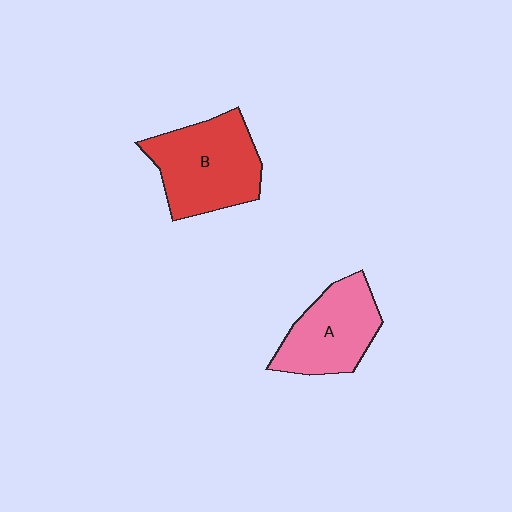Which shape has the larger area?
Shape B (red).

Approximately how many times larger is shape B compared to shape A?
Approximately 1.2 times.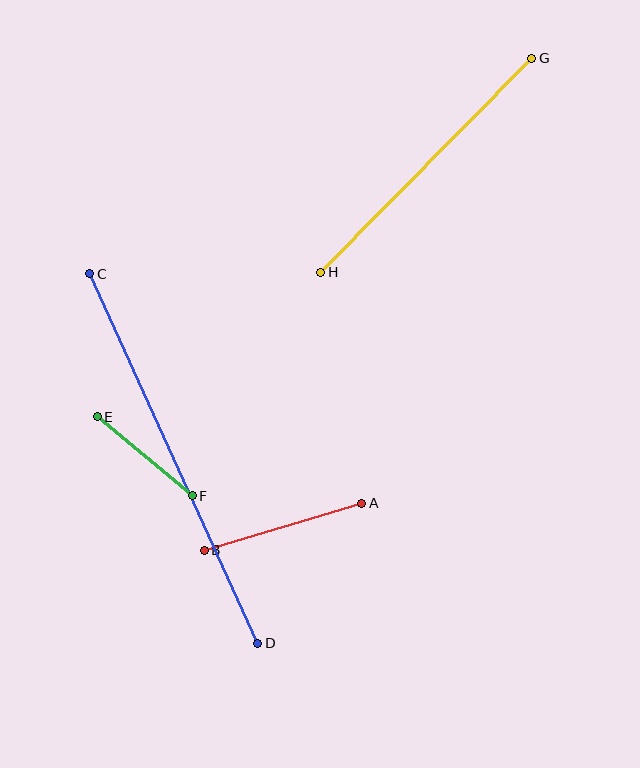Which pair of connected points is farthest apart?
Points C and D are farthest apart.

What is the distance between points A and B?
The distance is approximately 164 pixels.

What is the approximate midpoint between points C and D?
The midpoint is at approximately (174, 458) pixels.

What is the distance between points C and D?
The distance is approximately 406 pixels.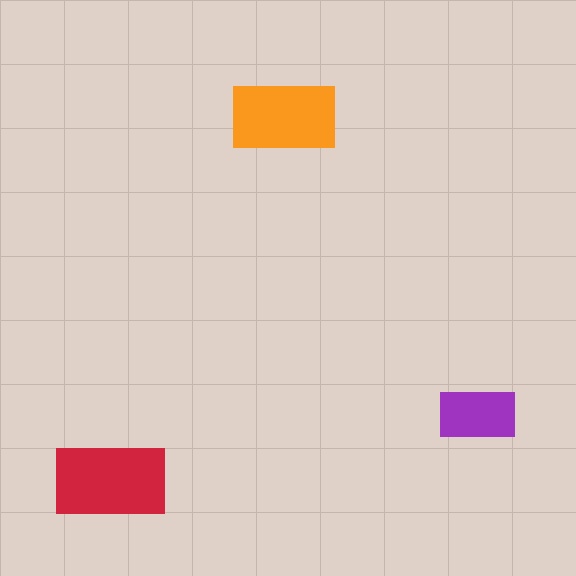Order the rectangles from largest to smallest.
the red one, the orange one, the purple one.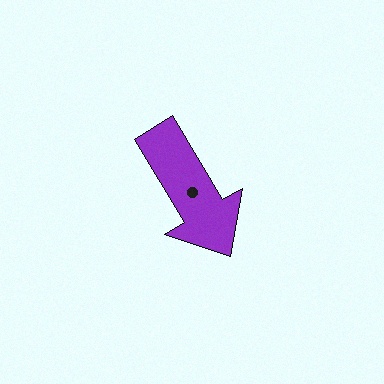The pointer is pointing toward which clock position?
Roughly 5 o'clock.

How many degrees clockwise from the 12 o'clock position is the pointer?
Approximately 149 degrees.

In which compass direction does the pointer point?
Southeast.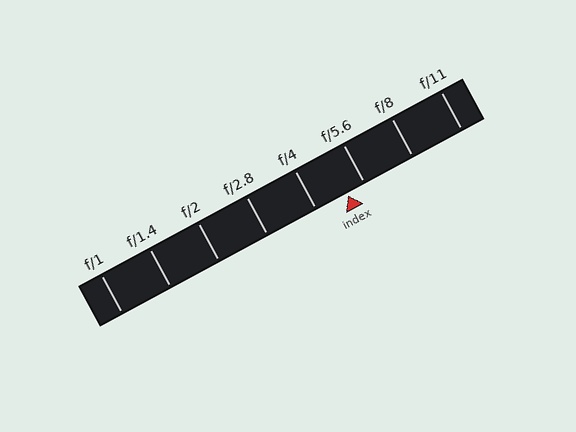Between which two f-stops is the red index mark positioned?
The index mark is between f/4 and f/5.6.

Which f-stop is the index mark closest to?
The index mark is closest to f/5.6.